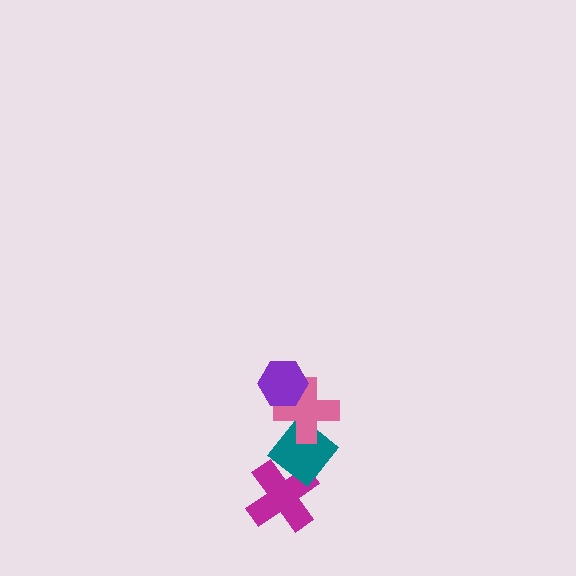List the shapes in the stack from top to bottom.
From top to bottom: the purple hexagon, the pink cross, the teal diamond, the magenta cross.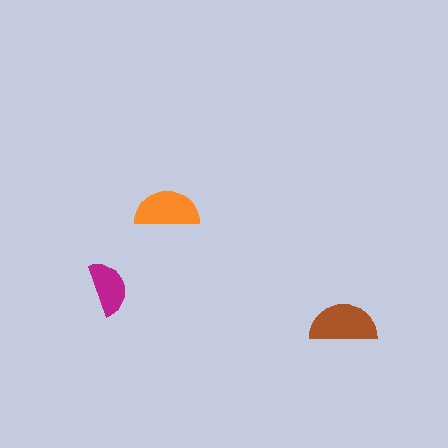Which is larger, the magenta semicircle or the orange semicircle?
The orange one.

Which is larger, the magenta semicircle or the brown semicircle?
The brown one.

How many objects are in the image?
There are 3 objects in the image.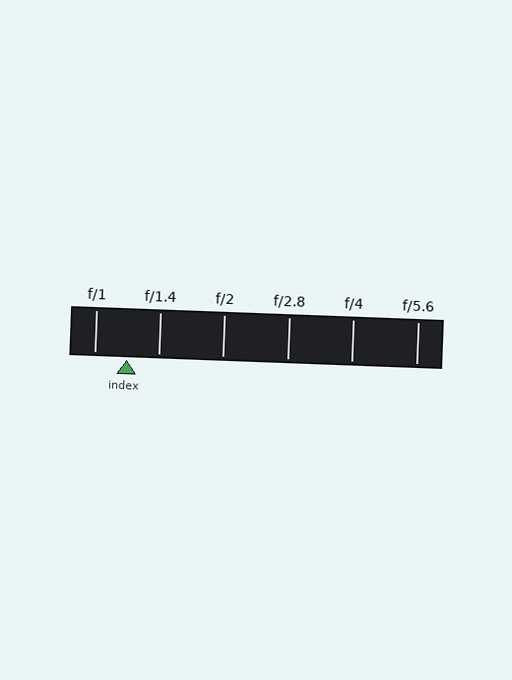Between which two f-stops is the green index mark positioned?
The index mark is between f/1 and f/1.4.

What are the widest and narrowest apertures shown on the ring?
The widest aperture shown is f/1 and the narrowest is f/5.6.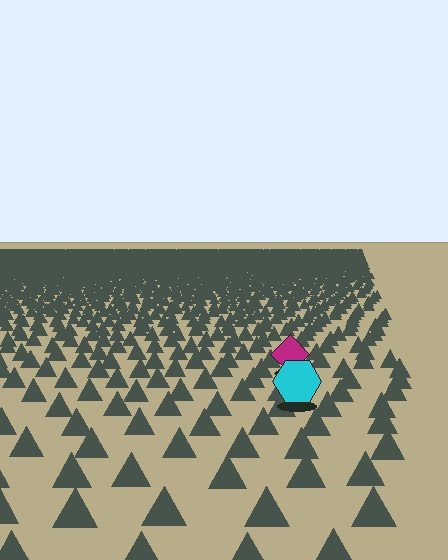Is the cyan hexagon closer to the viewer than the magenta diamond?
Yes. The cyan hexagon is closer — you can tell from the texture gradient: the ground texture is coarser near it.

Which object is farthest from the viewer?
The magenta diamond is farthest from the viewer. It appears smaller and the ground texture around it is denser.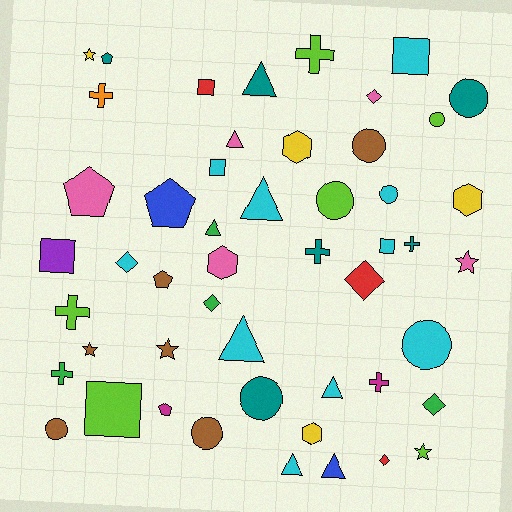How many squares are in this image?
There are 6 squares.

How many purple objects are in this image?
There is 1 purple object.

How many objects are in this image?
There are 50 objects.